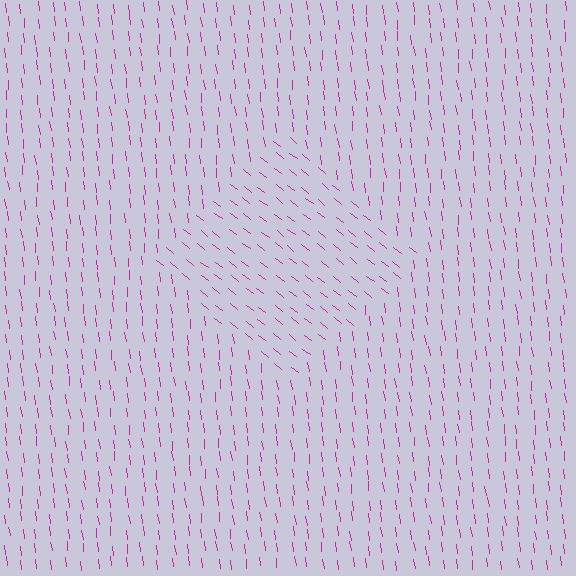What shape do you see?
I see a diamond.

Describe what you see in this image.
The image is filled with small magenta line segments. A diamond region in the image has lines oriented differently from the surrounding lines, creating a visible texture boundary.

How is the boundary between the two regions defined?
The boundary is defined purely by a change in line orientation (approximately 45 degrees difference). All lines are the same color and thickness.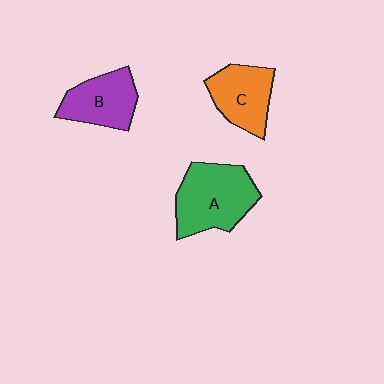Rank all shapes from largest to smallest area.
From largest to smallest: A (green), C (orange), B (purple).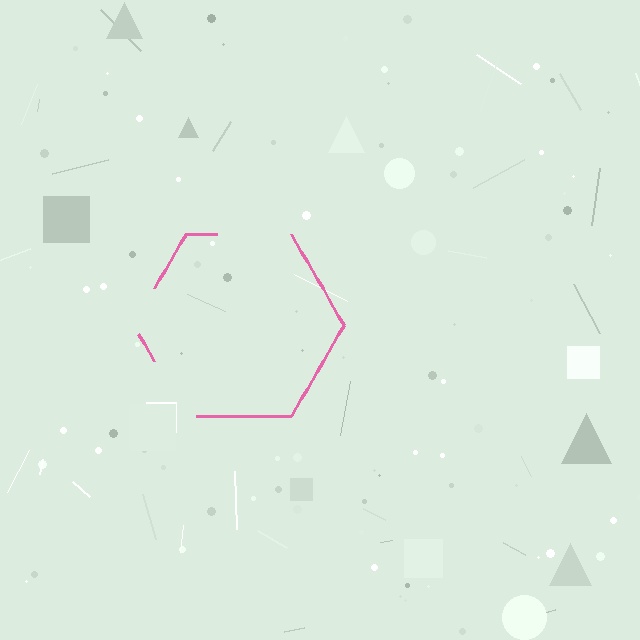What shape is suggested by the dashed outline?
The dashed outline suggests a hexagon.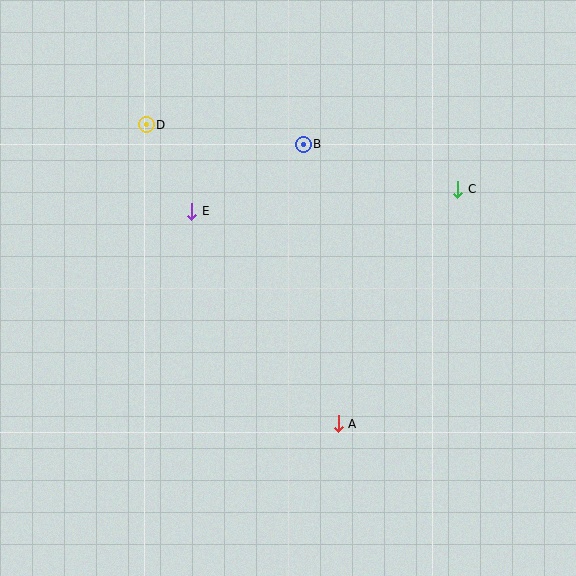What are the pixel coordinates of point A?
Point A is at (338, 424).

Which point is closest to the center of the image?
Point E at (192, 211) is closest to the center.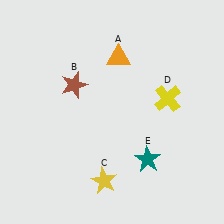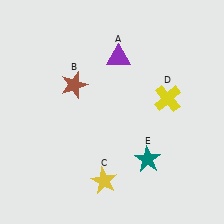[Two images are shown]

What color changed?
The triangle (A) changed from orange in Image 1 to purple in Image 2.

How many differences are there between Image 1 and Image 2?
There is 1 difference between the two images.